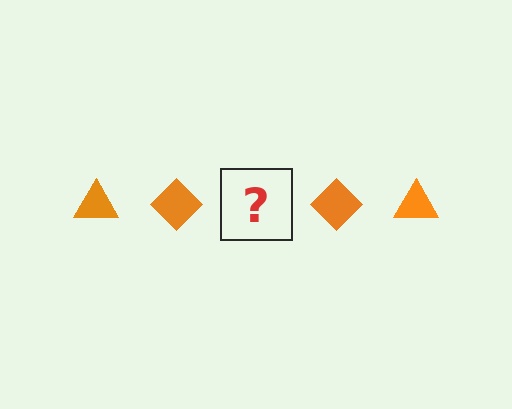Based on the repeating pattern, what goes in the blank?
The blank should be an orange triangle.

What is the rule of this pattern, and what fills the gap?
The rule is that the pattern cycles through triangle, diamond shapes in orange. The gap should be filled with an orange triangle.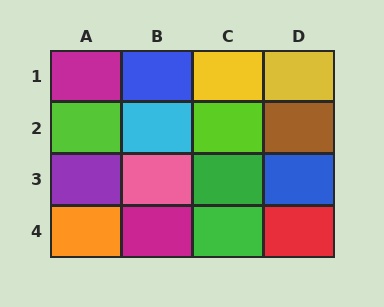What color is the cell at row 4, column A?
Orange.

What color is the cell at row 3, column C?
Green.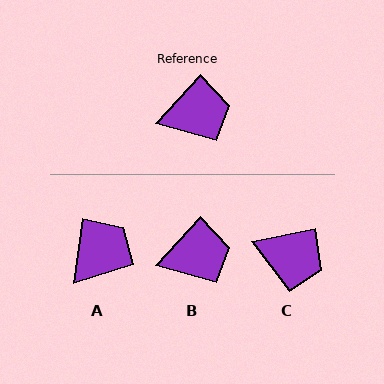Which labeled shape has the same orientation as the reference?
B.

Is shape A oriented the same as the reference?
No, it is off by about 34 degrees.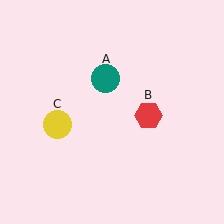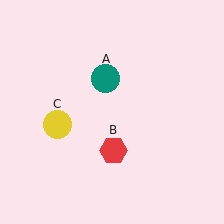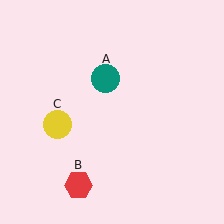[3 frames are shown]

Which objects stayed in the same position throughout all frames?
Teal circle (object A) and yellow circle (object C) remained stationary.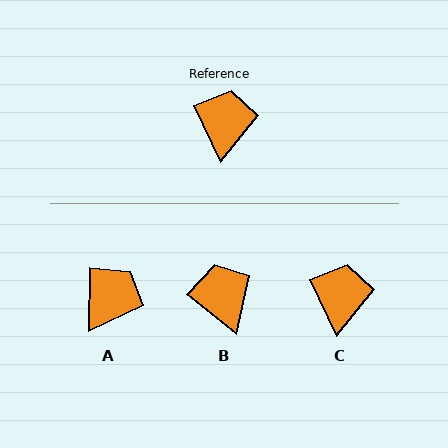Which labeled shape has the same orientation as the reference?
C.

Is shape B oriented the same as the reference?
No, it is off by about 26 degrees.